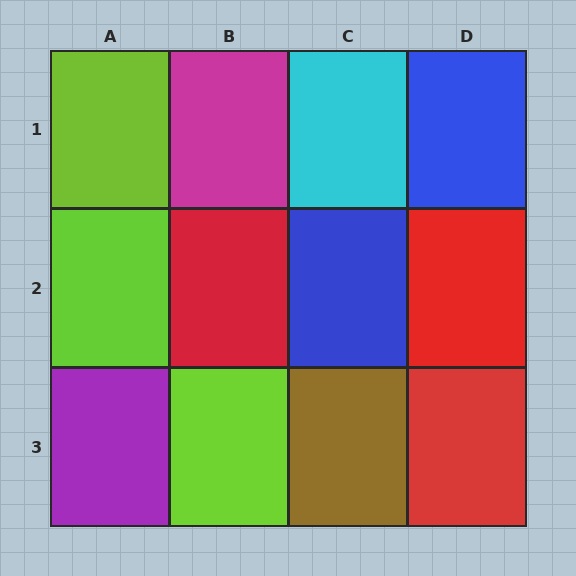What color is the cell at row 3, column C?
Brown.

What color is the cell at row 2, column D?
Red.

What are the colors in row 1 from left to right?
Lime, magenta, cyan, blue.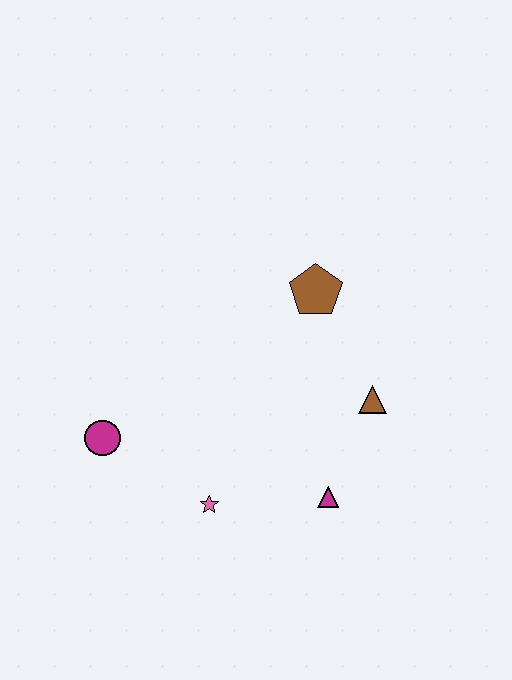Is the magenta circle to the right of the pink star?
No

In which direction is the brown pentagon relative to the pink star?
The brown pentagon is above the pink star.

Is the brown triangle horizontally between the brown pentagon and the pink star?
No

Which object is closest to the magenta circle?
The pink star is closest to the magenta circle.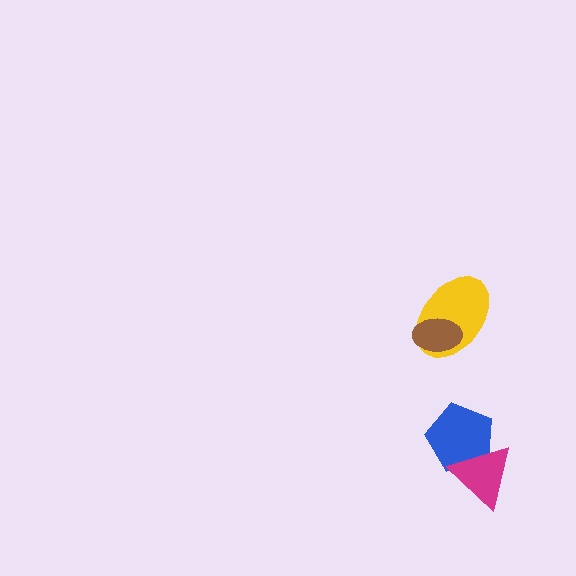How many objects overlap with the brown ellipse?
1 object overlaps with the brown ellipse.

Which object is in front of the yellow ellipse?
The brown ellipse is in front of the yellow ellipse.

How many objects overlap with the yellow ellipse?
1 object overlaps with the yellow ellipse.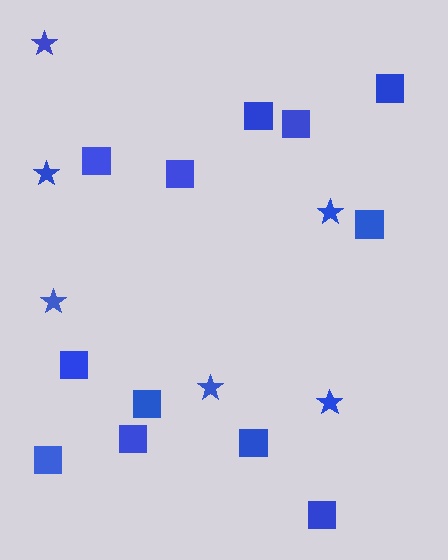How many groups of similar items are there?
There are 2 groups: one group of stars (6) and one group of squares (12).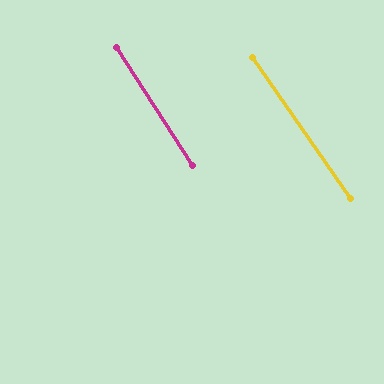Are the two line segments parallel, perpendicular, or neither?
Parallel — their directions differ by only 1.9°.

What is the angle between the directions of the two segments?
Approximately 2 degrees.